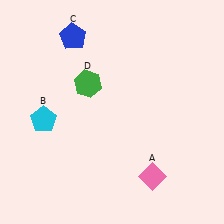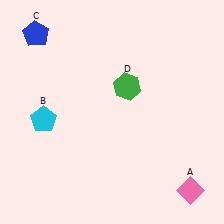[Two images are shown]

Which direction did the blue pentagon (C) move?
The blue pentagon (C) moved left.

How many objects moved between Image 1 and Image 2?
3 objects moved between the two images.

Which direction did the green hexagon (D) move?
The green hexagon (D) moved right.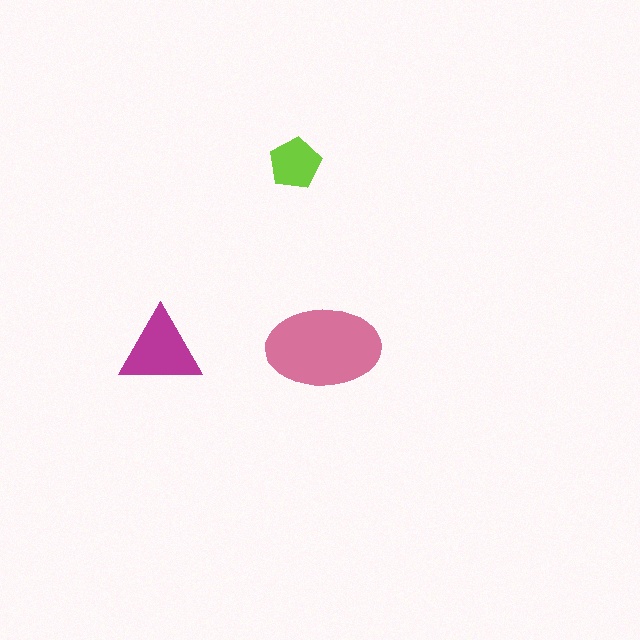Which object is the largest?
The pink ellipse.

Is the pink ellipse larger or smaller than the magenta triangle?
Larger.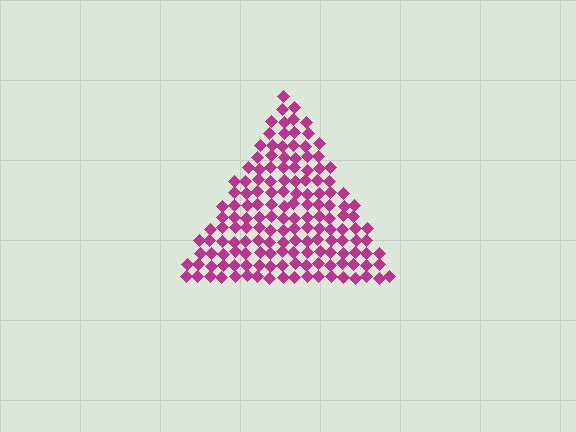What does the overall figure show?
The overall figure shows a triangle.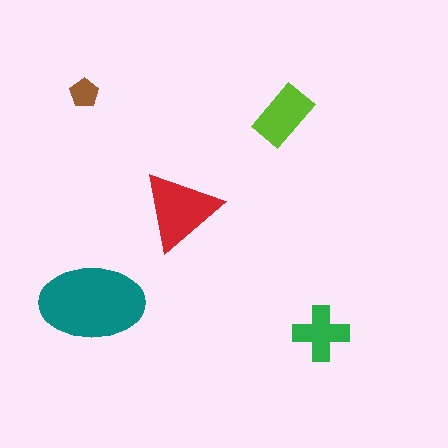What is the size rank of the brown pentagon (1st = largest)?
5th.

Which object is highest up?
The brown pentagon is topmost.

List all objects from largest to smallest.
The teal ellipse, the red triangle, the lime rectangle, the green cross, the brown pentagon.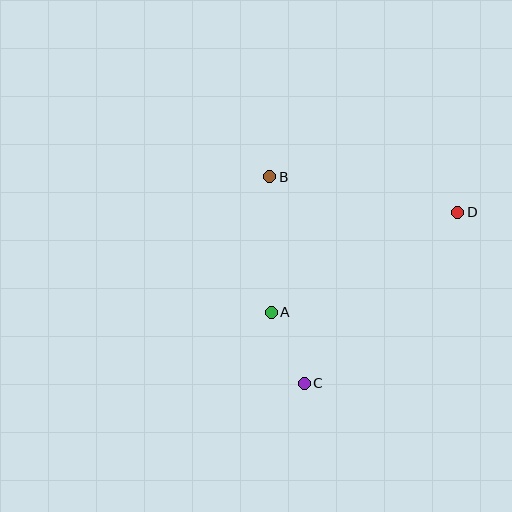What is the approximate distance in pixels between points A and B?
The distance between A and B is approximately 135 pixels.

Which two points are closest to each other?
Points A and C are closest to each other.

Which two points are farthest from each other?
Points C and D are farthest from each other.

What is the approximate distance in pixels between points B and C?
The distance between B and C is approximately 210 pixels.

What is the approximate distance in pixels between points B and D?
The distance between B and D is approximately 192 pixels.